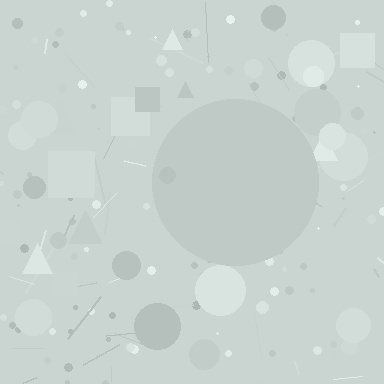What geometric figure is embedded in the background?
A circle is embedded in the background.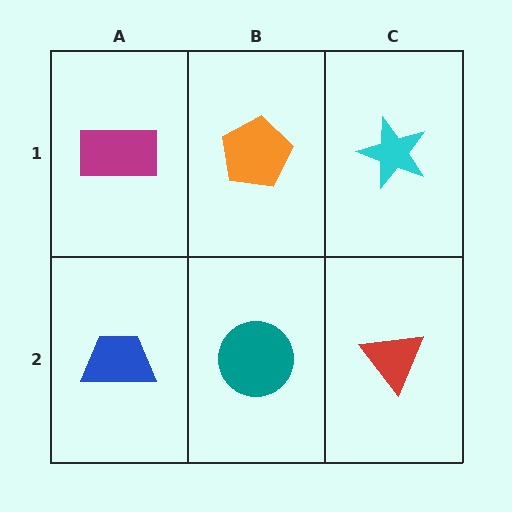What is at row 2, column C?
A red triangle.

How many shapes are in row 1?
3 shapes.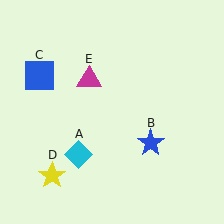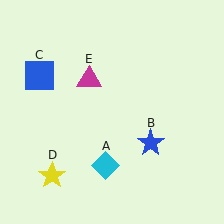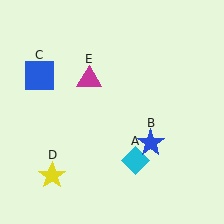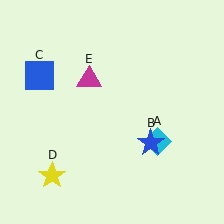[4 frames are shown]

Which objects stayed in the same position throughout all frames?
Blue star (object B) and blue square (object C) and yellow star (object D) and magenta triangle (object E) remained stationary.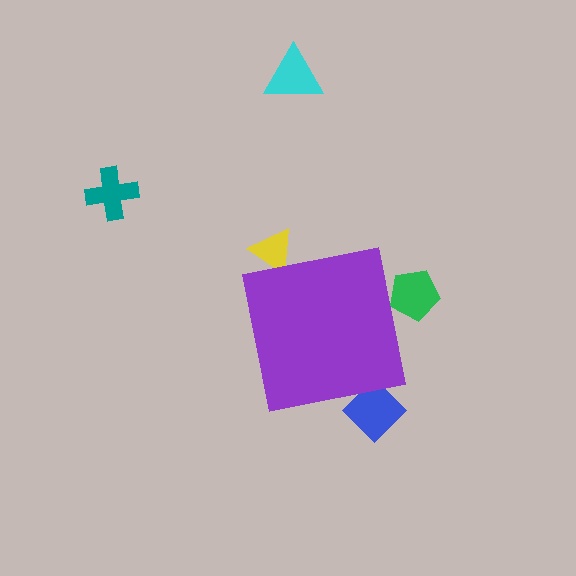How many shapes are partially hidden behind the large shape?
3 shapes are partially hidden.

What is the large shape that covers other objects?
A purple square.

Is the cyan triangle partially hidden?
No, the cyan triangle is fully visible.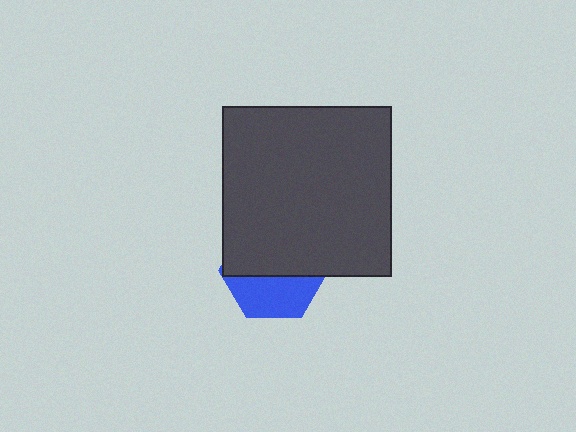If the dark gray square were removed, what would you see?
You would see the complete blue hexagon.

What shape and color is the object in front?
The object in front is a dark gray square.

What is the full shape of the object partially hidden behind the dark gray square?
The partially hidden object is a blue hexagon.